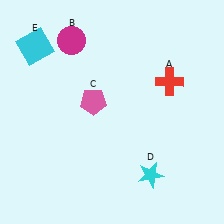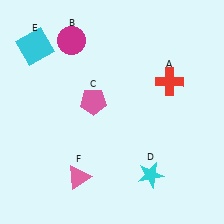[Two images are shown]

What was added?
A pink triangle (F) was added in Image 2.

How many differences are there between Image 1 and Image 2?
There is 1 difference between the two images.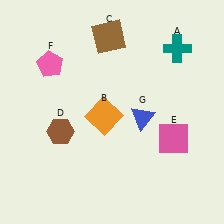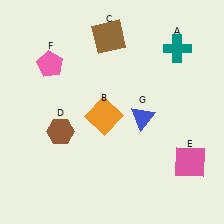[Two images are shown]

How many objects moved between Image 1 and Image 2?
1 object moved between the two images.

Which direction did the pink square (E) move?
The pink square (E) moved down.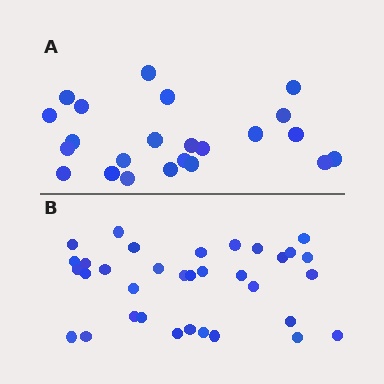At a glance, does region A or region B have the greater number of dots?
Region B (the bottom region) has more dots.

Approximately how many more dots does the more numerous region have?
Region B has roughly 12 or so more dots than region A.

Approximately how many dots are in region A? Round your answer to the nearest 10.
About 20 dots. (The exact count is 23, which rounds to 20.)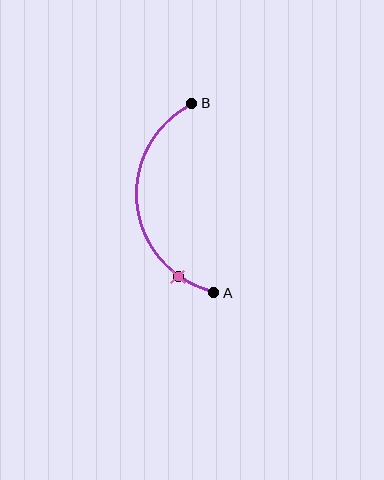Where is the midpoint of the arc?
The arc midpoint is the point on the curve farthest from the straight line joining A and B. It sits to the left of that line.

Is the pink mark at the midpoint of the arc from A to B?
No. The pink mark lies on the arc but is closer to endpoint A. The arc midpoint would be at the point on the curve equidistant along the arc from both A and B.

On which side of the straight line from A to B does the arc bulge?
The arc bulges to the left of the straight line connecting A and B.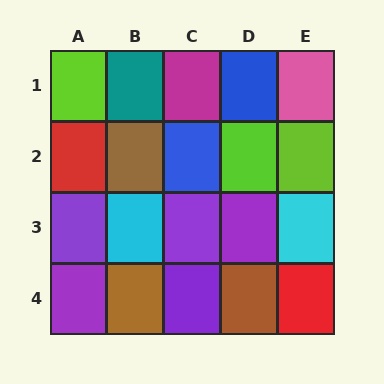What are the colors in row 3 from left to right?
Purple, cyan, purple, purple, cyan.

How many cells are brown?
3 cells are brown.